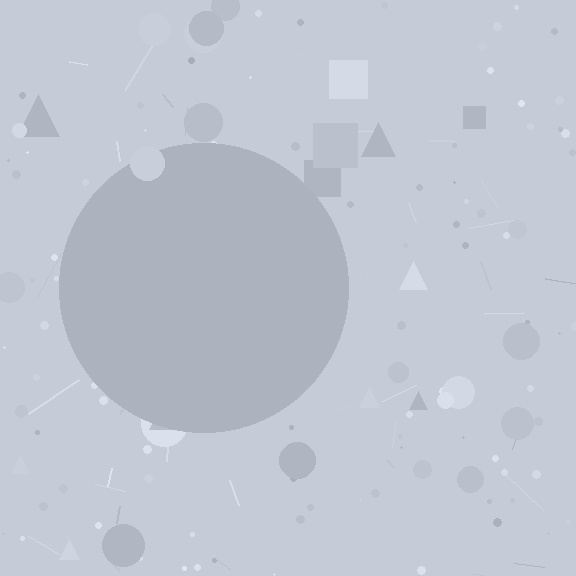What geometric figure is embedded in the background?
A circle is embedded in the background.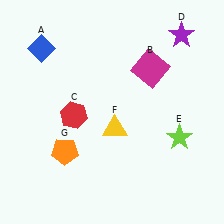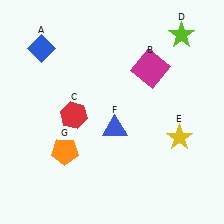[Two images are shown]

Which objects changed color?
D changed from purple to lime. E changed from lime to yellow. F changed from yellow to blue.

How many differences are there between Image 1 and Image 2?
There are 3 differences between the two images.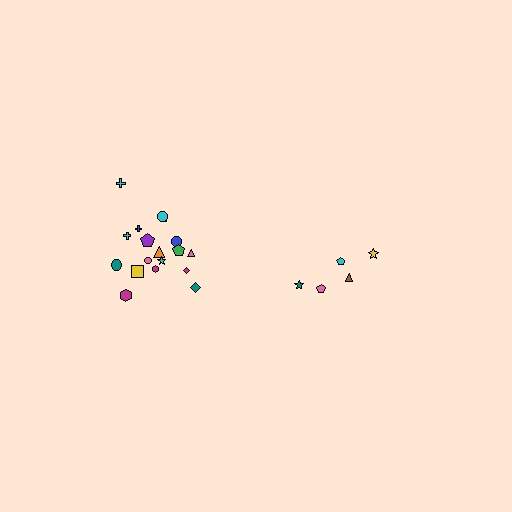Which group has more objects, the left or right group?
The left group.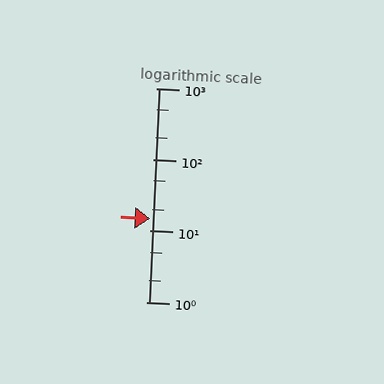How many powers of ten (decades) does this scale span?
The scale spans 3 decades, from 1 to 1000.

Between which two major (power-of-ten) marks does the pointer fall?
The pointer is between 10 and 100.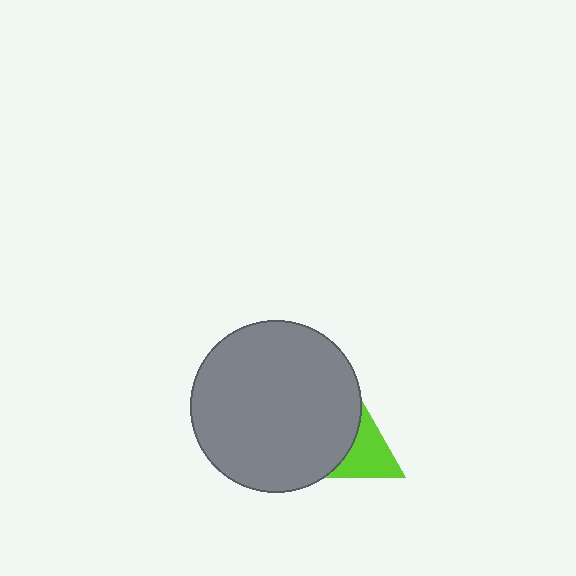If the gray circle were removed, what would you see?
You would see the complete lime triangle.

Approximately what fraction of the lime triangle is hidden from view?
Roughly 51% of the lime triangle is hidden behind the gray circle.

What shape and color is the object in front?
The object in front is a gray circle.